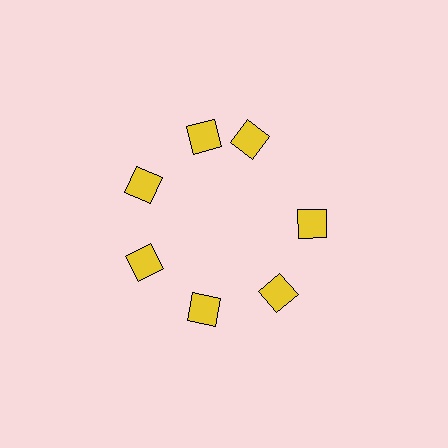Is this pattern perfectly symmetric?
No. The 7 yellow diamonds are arranged in a ring, but one element near the 1 o'clock position is rotated out of alignment along the ring, breaking the 7-fold rotational symmetry.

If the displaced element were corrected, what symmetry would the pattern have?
It would have 7-fold rotational symmetry — the pattern would map onto itself every 51 degrees.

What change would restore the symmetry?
The symmetry would be restored by rotating it back into even spacing with its neighbors so that all 7 diamonds sit at equal angles and equal distance from the center.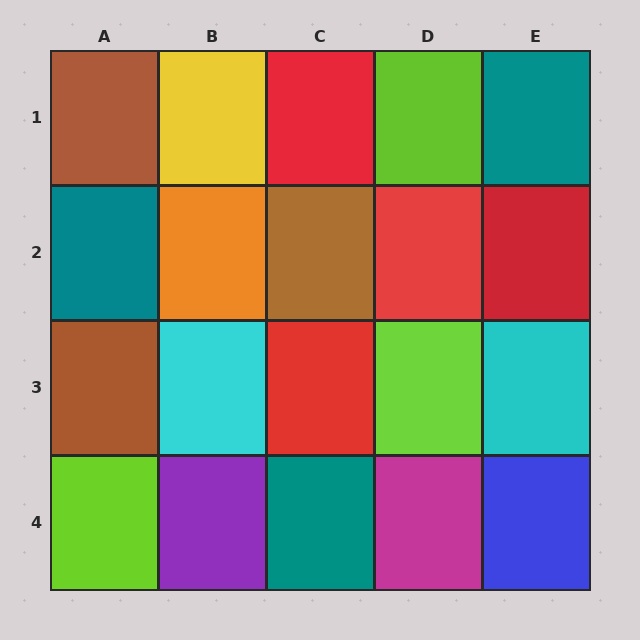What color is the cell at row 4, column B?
Purple.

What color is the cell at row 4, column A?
Lime.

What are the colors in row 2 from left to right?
Teal, orange, brown, red, red.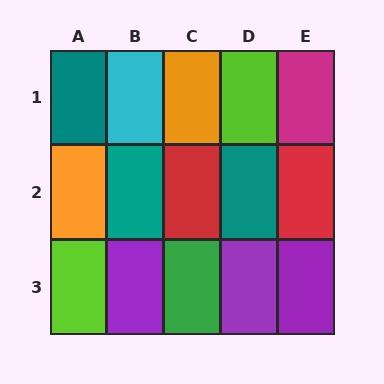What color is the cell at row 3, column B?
Purple.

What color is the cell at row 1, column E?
Magenta.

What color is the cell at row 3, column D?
Purple.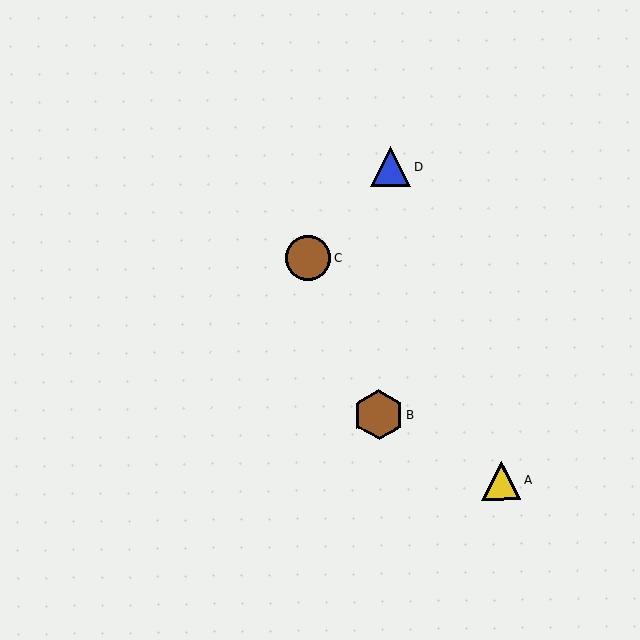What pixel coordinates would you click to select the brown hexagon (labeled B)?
Click at (379, 415) to select the brown hexagon B.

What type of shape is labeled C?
Shape C is a brown circle.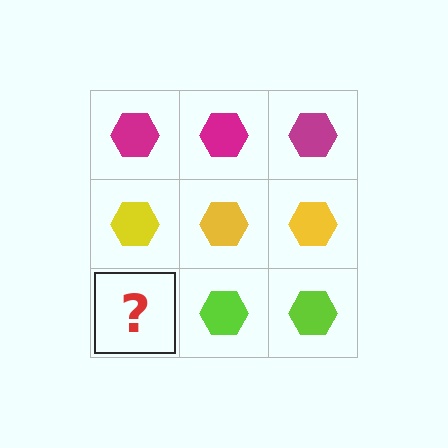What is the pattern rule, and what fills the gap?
The rule is that each row has a consistent color. The gap should be filled with a lime hexagon.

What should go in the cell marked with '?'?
The missing cell should contain a lime hexagon.